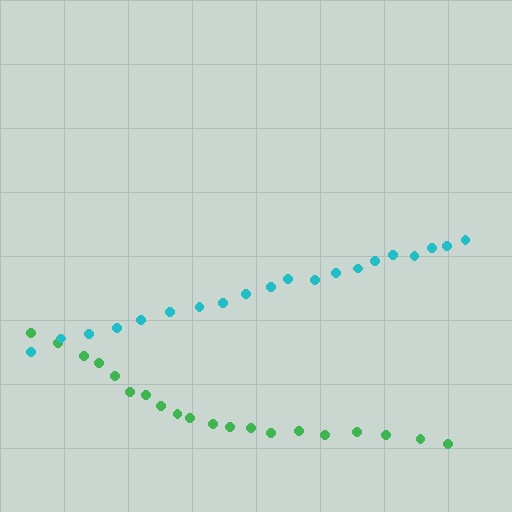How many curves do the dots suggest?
There are 2 distinct paths.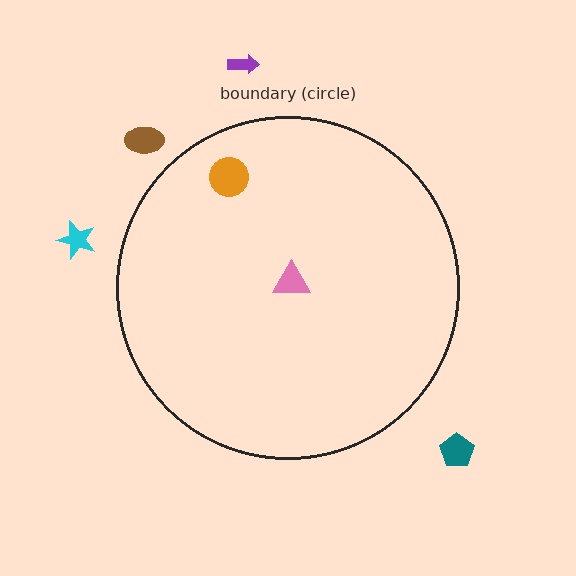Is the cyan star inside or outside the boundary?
Outside.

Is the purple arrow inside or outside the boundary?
Outside.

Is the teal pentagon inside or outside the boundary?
Outside.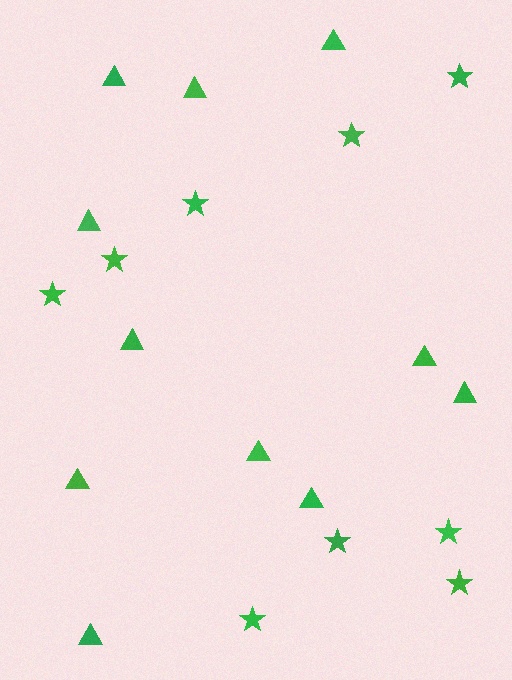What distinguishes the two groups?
There are 2 groups: one group of triangles (11) and one group of stars (9).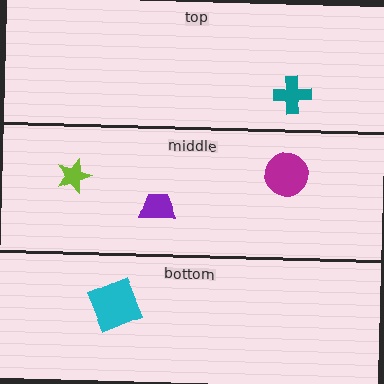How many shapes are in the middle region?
3.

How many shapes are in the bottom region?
1.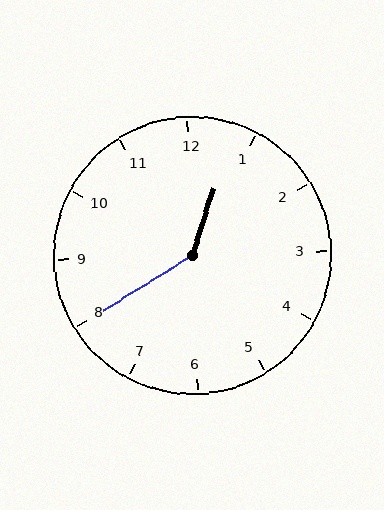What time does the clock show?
12:40.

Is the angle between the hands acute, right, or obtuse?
It is obtuse.